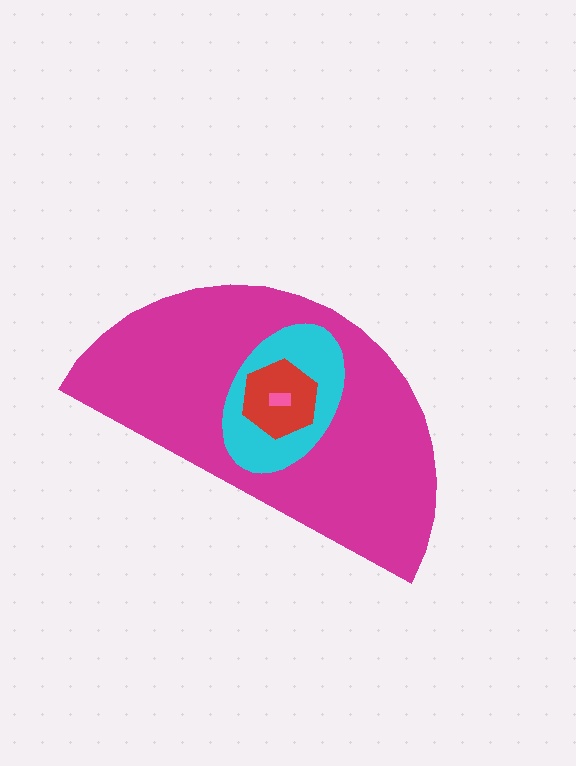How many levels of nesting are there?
4.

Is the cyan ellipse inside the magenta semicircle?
Yes.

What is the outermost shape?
The magenta semicircle.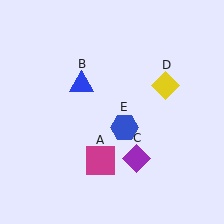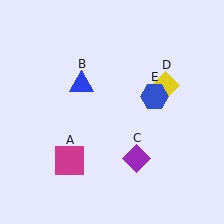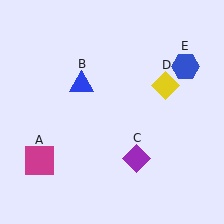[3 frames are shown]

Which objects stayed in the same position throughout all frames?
Blue triangle (object B) and purple diamond (object C) and yellow diamond (object D) remained stationary.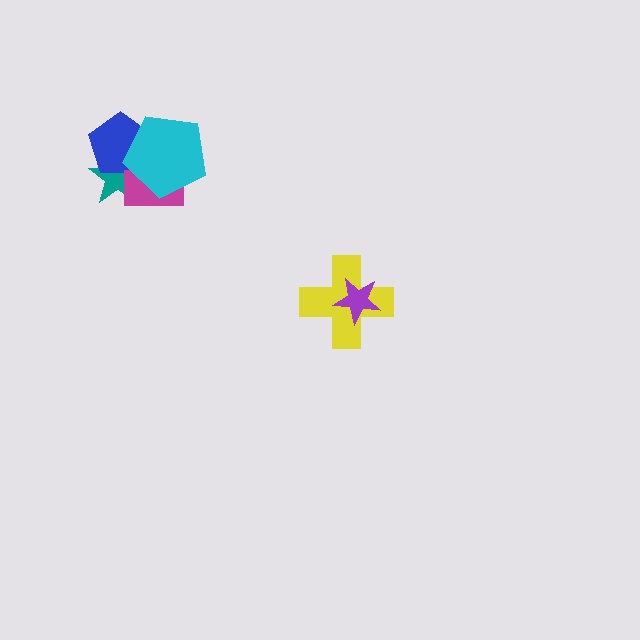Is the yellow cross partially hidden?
Yes, it is partially covered by another shape.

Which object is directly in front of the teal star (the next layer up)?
The blue pentagon is directly in front of the teal star.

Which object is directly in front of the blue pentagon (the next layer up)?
The magenta rectangle is directly in front of the blue pentagon.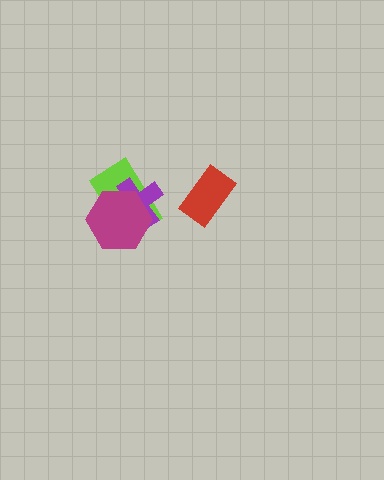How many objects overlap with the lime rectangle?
2 objects overlap with the lime rectangle.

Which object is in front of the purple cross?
The magenta hexagon is in front of the purple cross.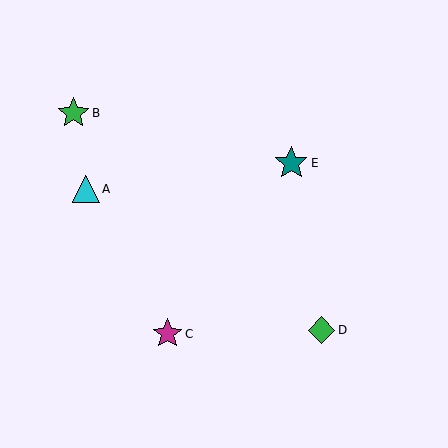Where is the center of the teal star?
The center of the teal star is at (291, 163).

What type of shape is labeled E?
Shape E is a teal star.